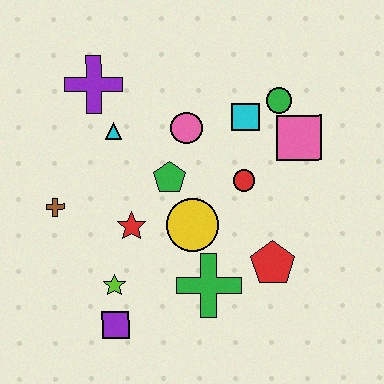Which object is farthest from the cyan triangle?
The red pentagon is farthest from the cyan triangle.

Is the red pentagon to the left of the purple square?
No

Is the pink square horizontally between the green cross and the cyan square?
No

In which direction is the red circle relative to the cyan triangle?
The red circle is to the right of the cyan triangle.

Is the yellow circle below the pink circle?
Yes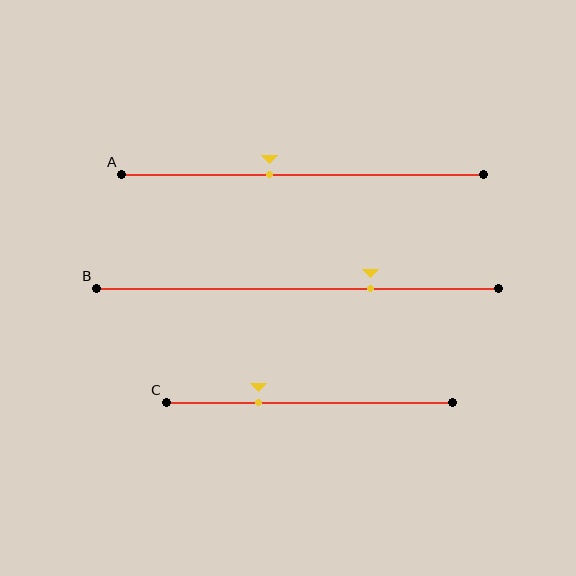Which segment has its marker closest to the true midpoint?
Segment A has its marker closest to the true midpoint.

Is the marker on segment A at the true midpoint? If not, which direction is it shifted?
No, the marker on segment A is shifted to the left by about 9% of the segment length.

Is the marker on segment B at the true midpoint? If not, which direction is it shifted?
No, the marker on segment B is shifted to the right by about 18% of the segment length.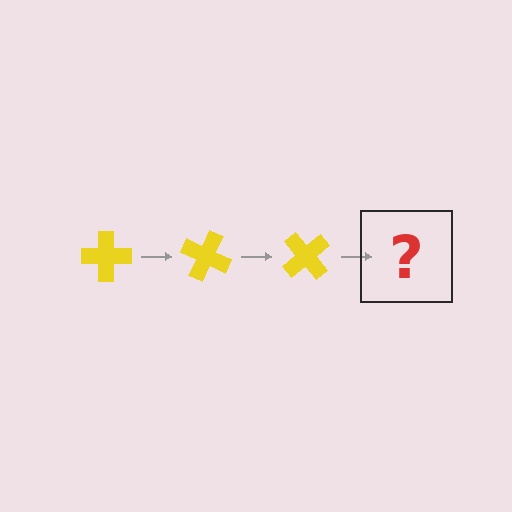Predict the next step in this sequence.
The next step is a yellow cross rotated 75 degrees.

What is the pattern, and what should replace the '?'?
The pattern is that the cross rotates 25 degrees each step. The '?' should be a yellow cross rotated 75 degrees.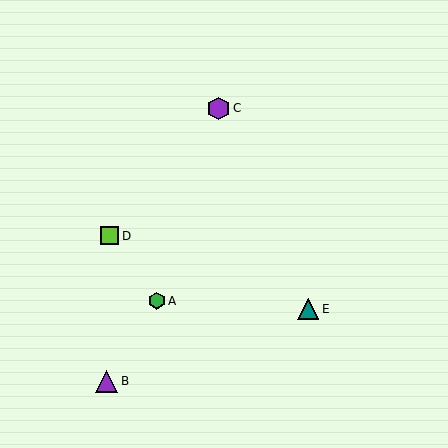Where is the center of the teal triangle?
The center of the teal triangle is at (308, 309).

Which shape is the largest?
The purple hexagon (labeled C) is the largest.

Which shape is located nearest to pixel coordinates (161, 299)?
The green hexagon (labeled A) at (157, 301) is nearest to that location.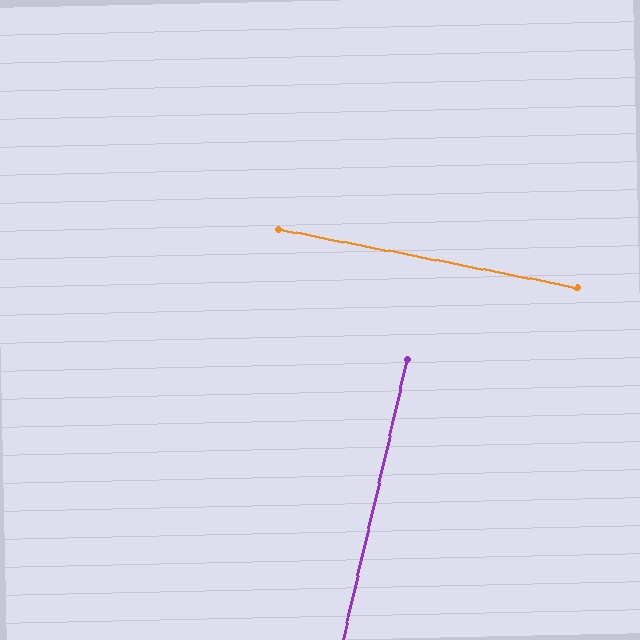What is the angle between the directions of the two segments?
Approximately 88 degrees.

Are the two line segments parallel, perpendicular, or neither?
Perpendicular — they meet at approximately 88°.